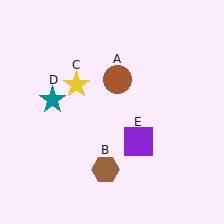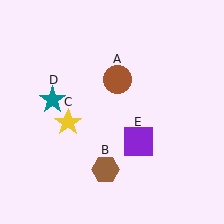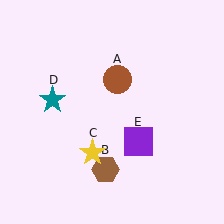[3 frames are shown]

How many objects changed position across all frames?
1 object changed position: yellow star (object C).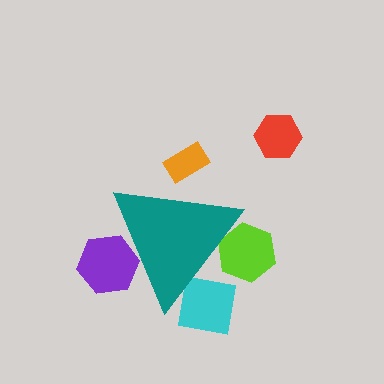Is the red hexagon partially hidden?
No, the red hexagon is fully visible.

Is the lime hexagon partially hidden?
Yes, the lime hexagon is partially hidden behind the teal triangle.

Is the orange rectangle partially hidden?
Yes, the orange rectangle is partially hidden behind the teal triangle.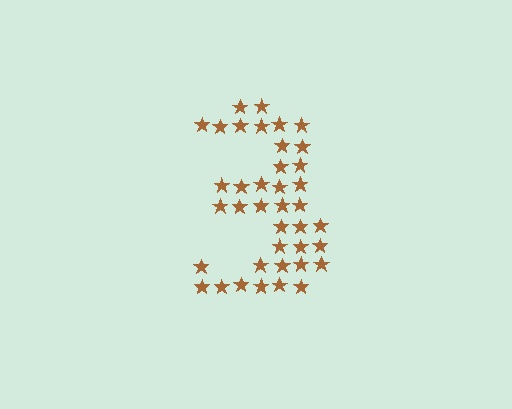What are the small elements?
The small elements are stars.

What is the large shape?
The large shape is the digit 3.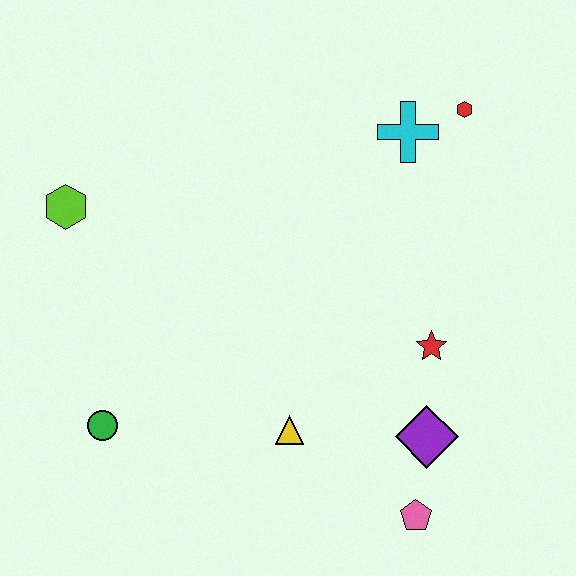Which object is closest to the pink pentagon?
The purple diamond is closest to the pink pentagon.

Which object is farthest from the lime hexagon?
The pink pentagon is farthest from the lime hexagon.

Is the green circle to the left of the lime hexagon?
No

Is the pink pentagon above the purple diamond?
No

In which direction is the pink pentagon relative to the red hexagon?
The pink pentagon is below the red hexagon.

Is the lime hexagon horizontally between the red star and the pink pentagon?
No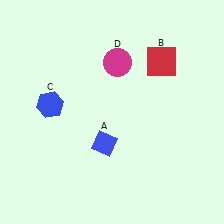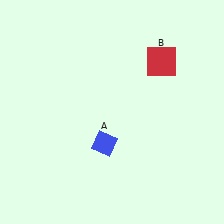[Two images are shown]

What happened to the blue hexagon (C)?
The blue hexagon (C) was removed in Image 2. It was in the top-left area of Image 1.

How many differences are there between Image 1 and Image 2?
There are 2 differences between the two images.